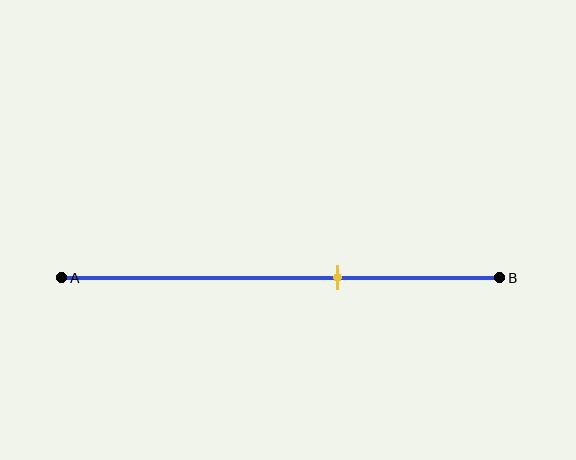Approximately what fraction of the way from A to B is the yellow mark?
The yellow mark is approximately 65% of the way from A to B.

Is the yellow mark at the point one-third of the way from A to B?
No, the mark is at about 65% from A, not at the 33% one-third point.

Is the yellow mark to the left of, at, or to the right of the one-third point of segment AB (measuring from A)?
The yellow mark is to the right of the one-third point of segment AB.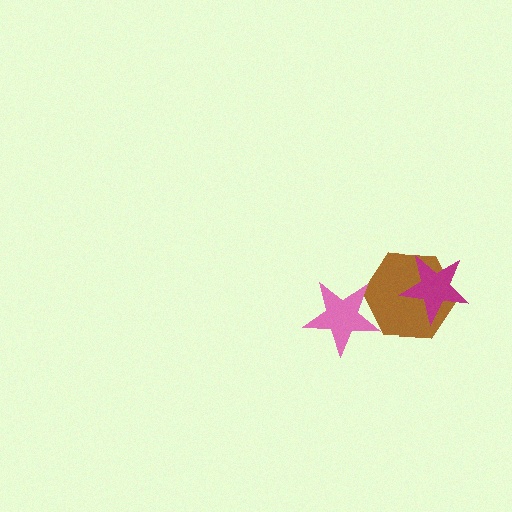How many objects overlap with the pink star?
1 object overlaps with the pink star.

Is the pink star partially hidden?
No, no other shape covers it.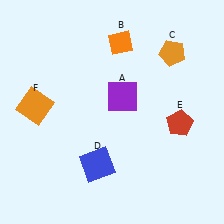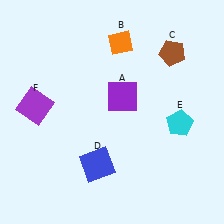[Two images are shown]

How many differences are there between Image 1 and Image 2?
There are 3 differences between the two images.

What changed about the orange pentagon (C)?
In Image 1, C is orange. In Image 2, it changed to brown.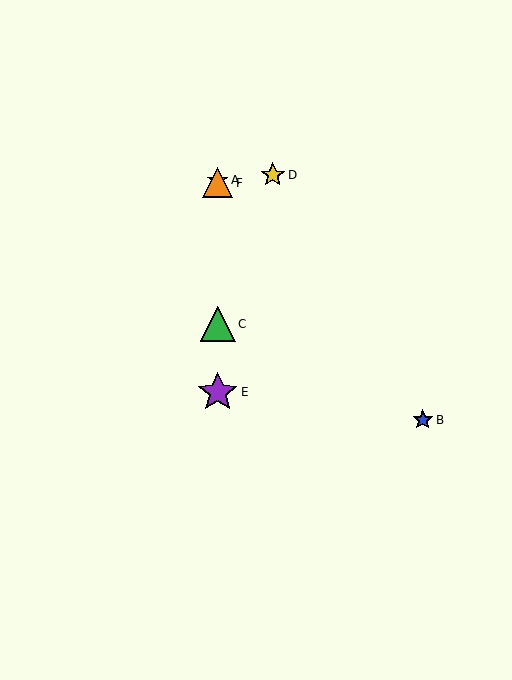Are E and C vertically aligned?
Yes, both are at x≈218.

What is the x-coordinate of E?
Object E is at x≈218.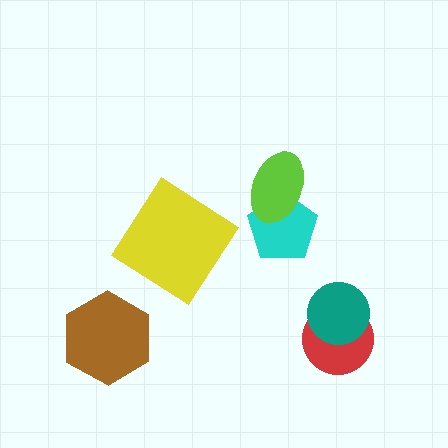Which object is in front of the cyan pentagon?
The lime ellipse is in front of the cyan pentagon.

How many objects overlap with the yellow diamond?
0 objects overlap with the yellow diamond.